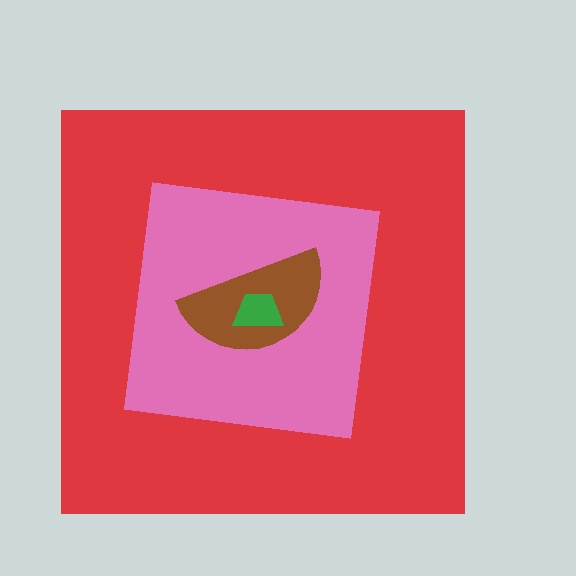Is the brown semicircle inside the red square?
Yes.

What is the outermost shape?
The red square.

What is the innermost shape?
The green trapezoid.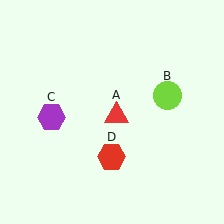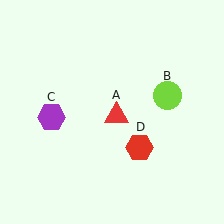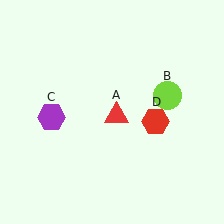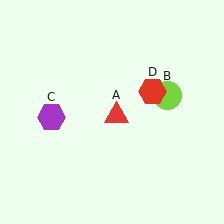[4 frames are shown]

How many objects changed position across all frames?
1 object changed position: red hexagon (object D).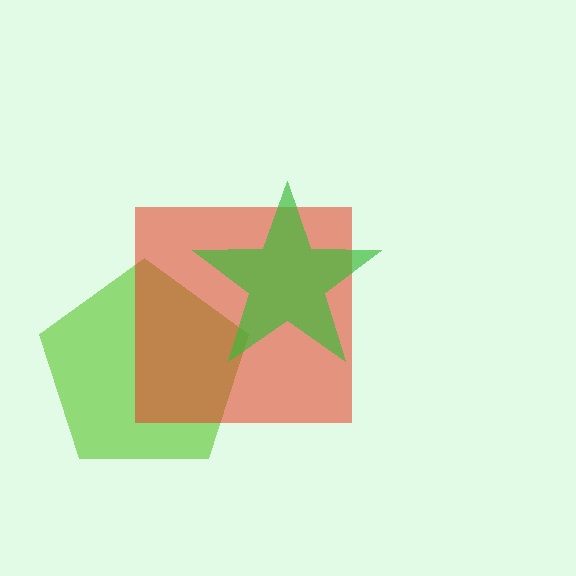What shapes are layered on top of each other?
The layered shapes are: a lime pentagon, a red square, a green star.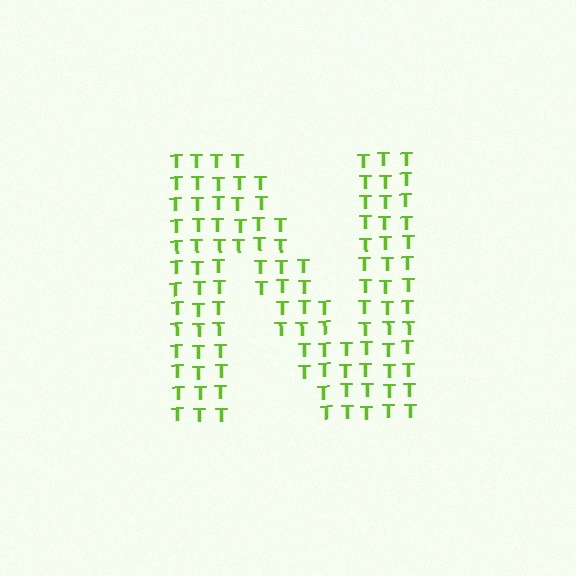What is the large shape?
The large shape is the letter N.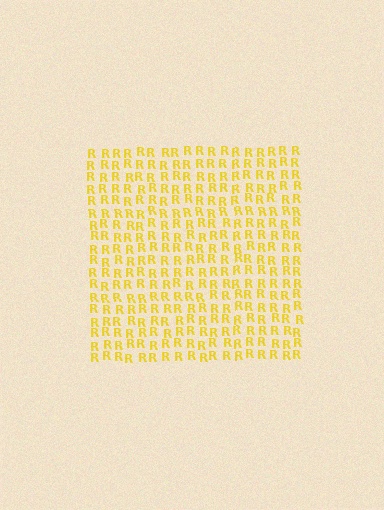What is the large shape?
The large shape is a square.